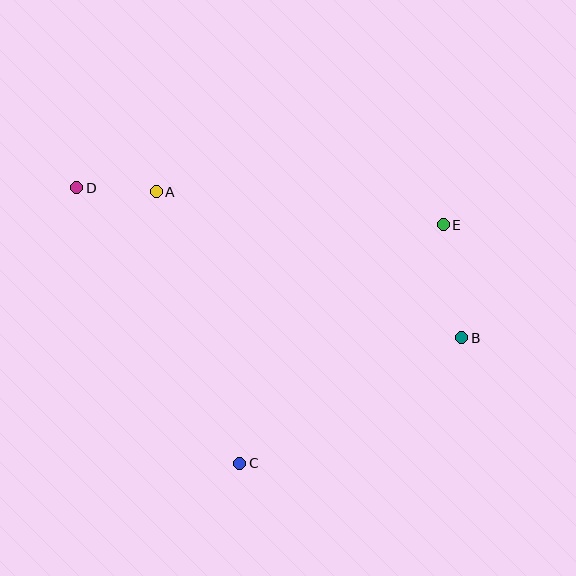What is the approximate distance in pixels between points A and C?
The distance between A and C is approximately 284 pixels.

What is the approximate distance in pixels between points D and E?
The distance between D and E is approximately 369 pixels.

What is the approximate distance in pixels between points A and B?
The distance between A and B is approximately 338 pixels.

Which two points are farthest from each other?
Points B and D are farthest from each other.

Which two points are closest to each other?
Points A and D are closest to each other.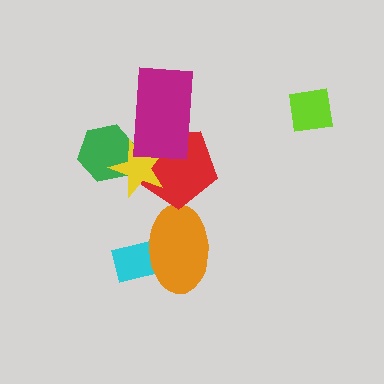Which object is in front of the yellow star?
The magenta rectangle is in front of the yellow star.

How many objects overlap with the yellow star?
3 objects overlap with the yellow star.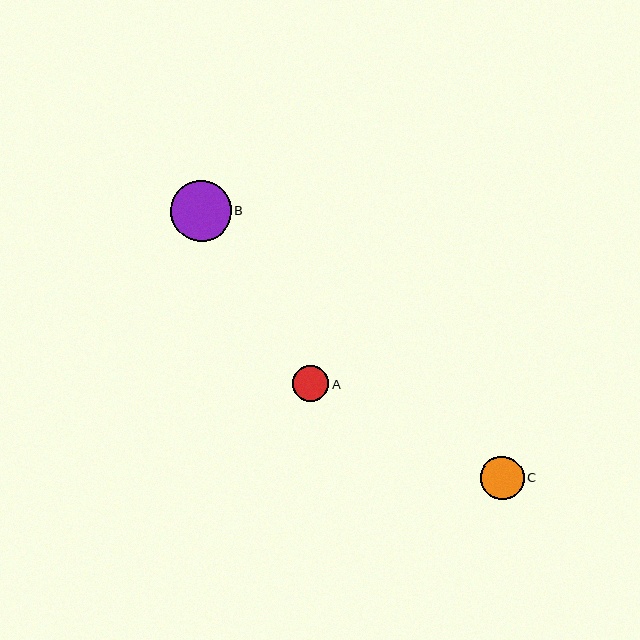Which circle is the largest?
Circle B is the largest with a size of approximately 61 pixels.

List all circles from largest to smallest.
From largest to smallest: B, C, A.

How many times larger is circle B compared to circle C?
Circle B is approximately 1.4 times the size of circle C.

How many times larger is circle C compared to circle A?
Circle C is approximately 1.2 times the size of circle A.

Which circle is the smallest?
Circle A is the smallest with a size of approximately 36 pixels.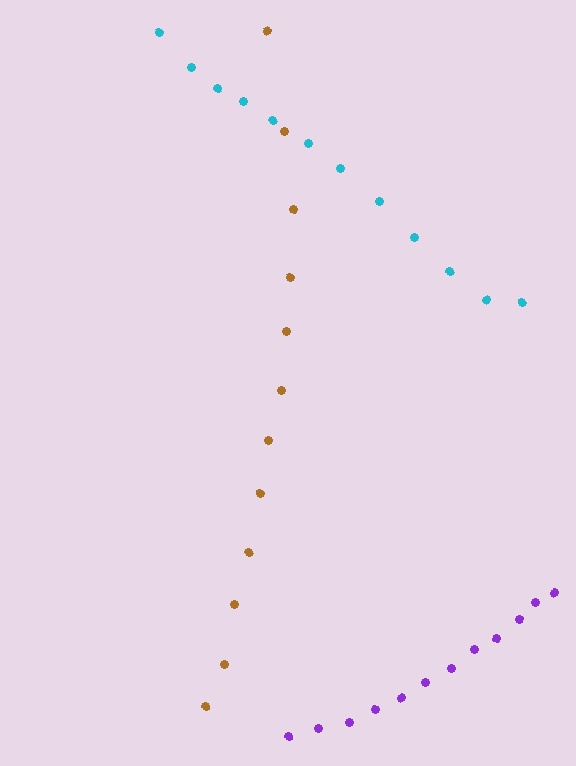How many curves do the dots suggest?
There are 3 distinct paths.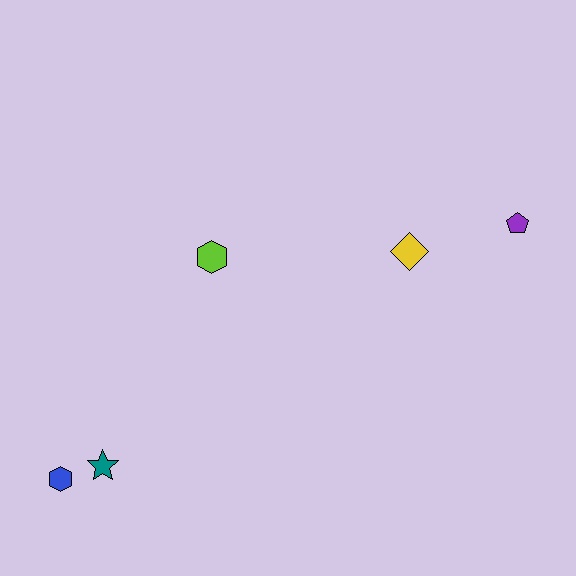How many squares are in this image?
There are no squares.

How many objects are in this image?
There are 5 objects.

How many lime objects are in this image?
There is 1 lime object.